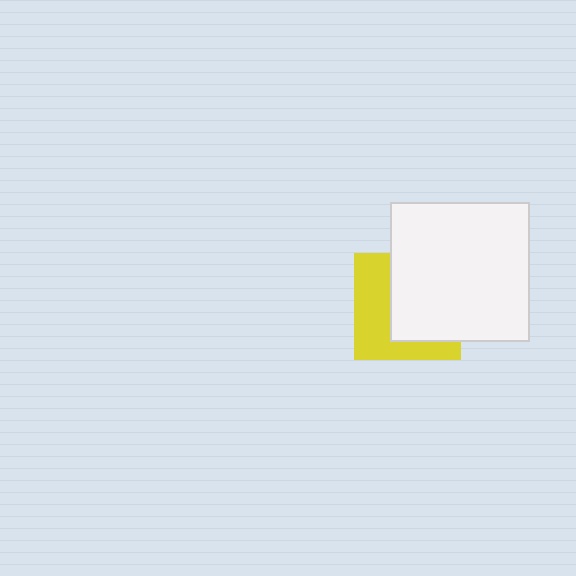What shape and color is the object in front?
The object in front is a white square.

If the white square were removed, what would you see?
You would see the complete yellow square.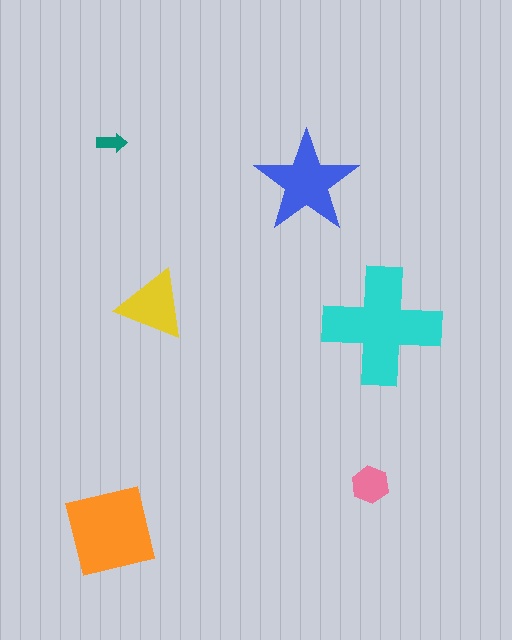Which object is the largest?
The cyan cross.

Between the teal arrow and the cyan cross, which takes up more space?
The cyan cross.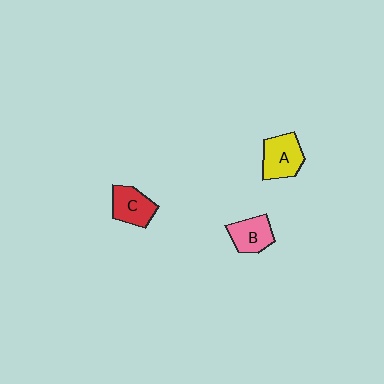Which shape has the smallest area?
Shape B (pink).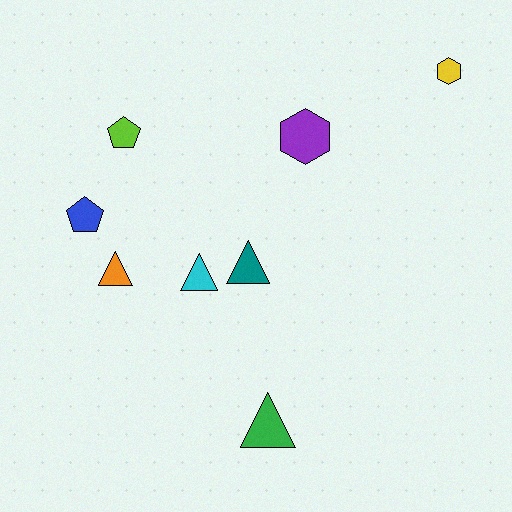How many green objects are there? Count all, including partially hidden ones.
There is 1 green object.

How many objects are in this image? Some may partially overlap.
There are 8 objects.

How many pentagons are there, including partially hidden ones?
There are 2 pentagons.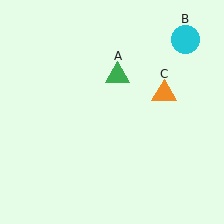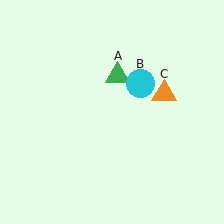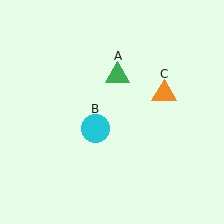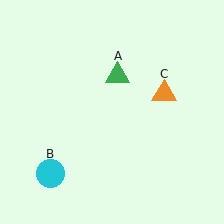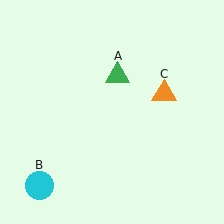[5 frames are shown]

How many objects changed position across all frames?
1 object changed position: cyan circle (object B).